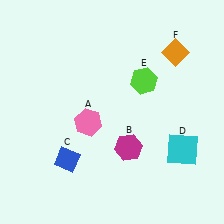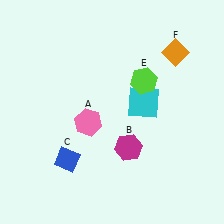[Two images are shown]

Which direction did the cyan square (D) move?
The cyan square (D) moved up.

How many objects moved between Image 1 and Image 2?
1 object moved between the two images.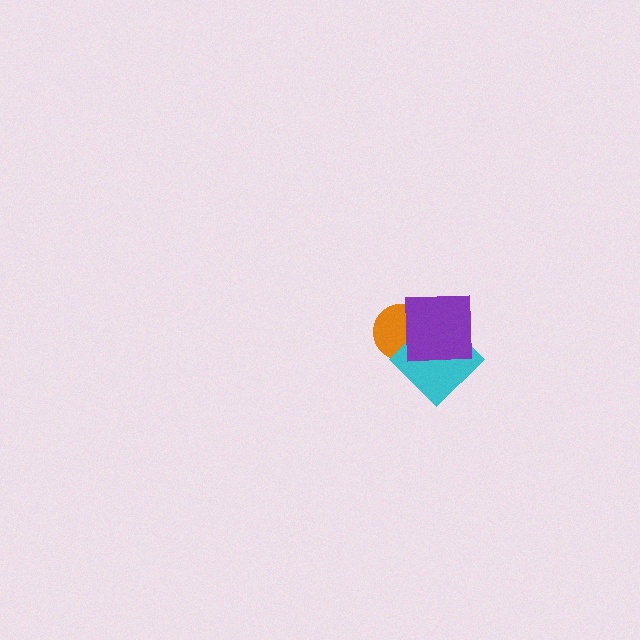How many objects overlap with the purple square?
2 objects overlap with the purple square.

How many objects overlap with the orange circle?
2 objects overlap with the orange circle.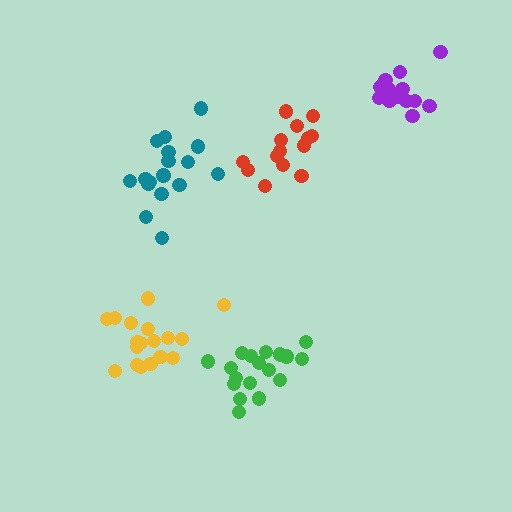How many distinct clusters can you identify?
There are 5 distinct clusters.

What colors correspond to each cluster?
The clusters are colored: yellow, teal, purple, red, green.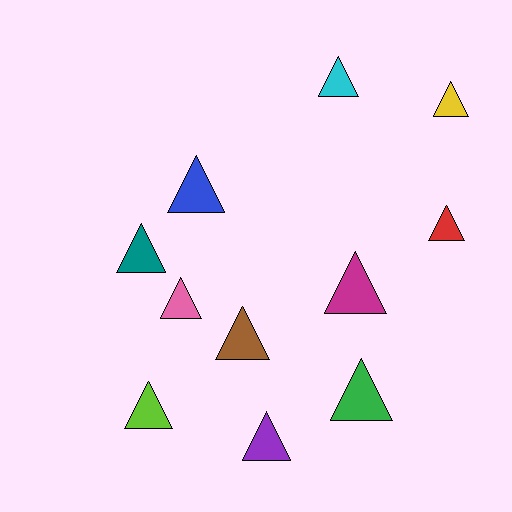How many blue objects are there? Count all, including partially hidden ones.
There is 1 blue object.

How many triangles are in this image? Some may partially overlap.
There are 11 triangles.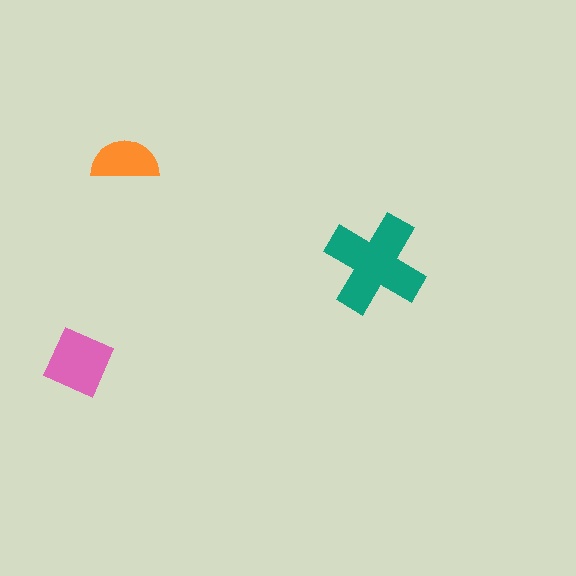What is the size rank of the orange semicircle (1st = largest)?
3rd.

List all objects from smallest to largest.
The orange semicircle, the pink diamond, the teal cross.